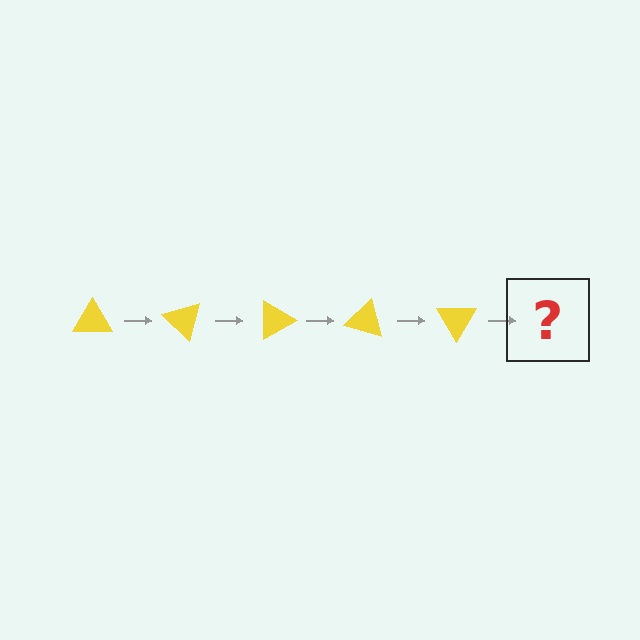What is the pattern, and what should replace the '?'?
The pattern is that the triangle rotates 45 degrees each step. The '?' should be a yellow triangle rotated 225 degrees.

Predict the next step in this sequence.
The next step is a yellow triangle rotated 225 degrees.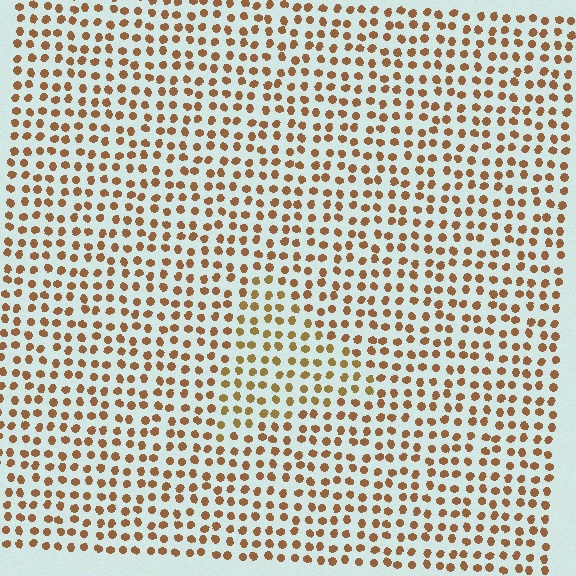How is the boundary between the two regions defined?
The boundary is defined purely by a slight shift in hue (about 18 degrees). Spacing, size, and orientation are identical on both sides.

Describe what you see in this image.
The image is filled with small brown elements in a uniform arrangement. A triangle-shaped region is visible where the elements are tinted to a slightly different hue, forming a subtle color boundary.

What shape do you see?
I see a triangle.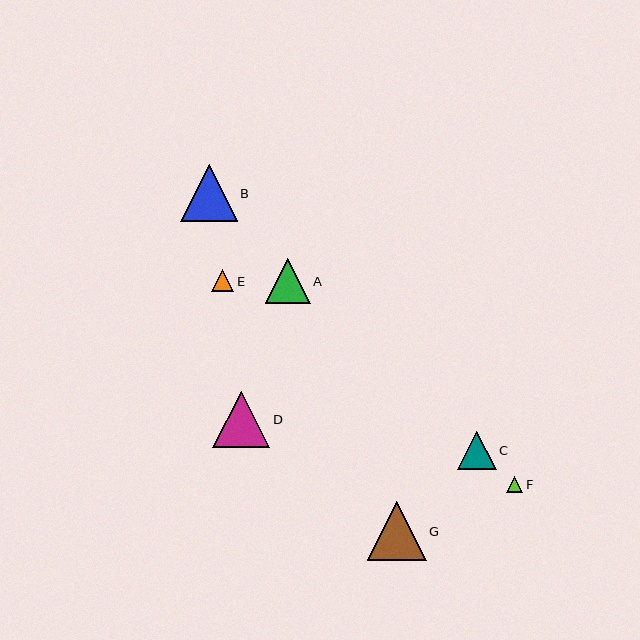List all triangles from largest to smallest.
From largest to smallest: G, D, B, A, C, E, F.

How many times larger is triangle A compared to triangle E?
Triangle A is approximately 2.0 times the size of triangle E.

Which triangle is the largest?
Triangle G is the largest with a size of approximately 59 pixels.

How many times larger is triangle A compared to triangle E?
Triangle A is approximately 2.0 times the size of triangle E.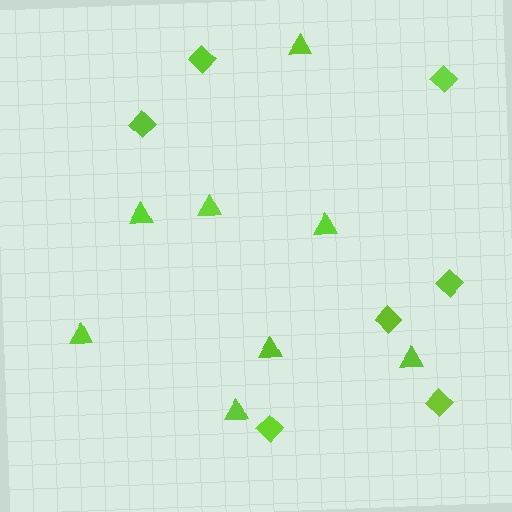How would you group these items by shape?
There are 2 groups: one group of diamonds (7) and one group of triangles (8).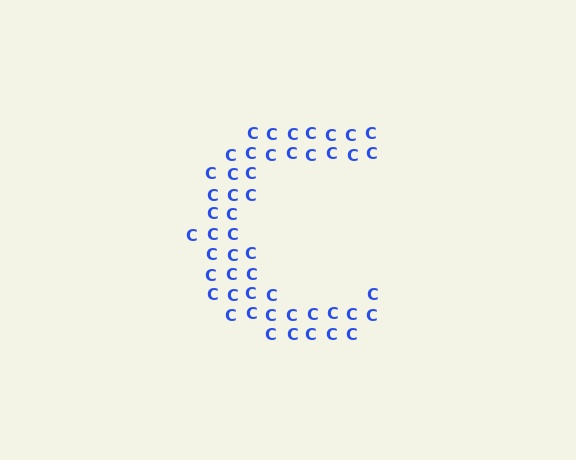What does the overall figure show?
The overall figure shows the letter C.